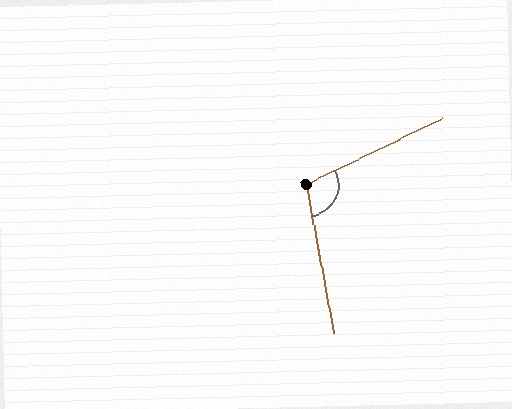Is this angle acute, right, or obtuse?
It is obtuse.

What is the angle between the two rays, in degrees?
Approximately 105 degrees.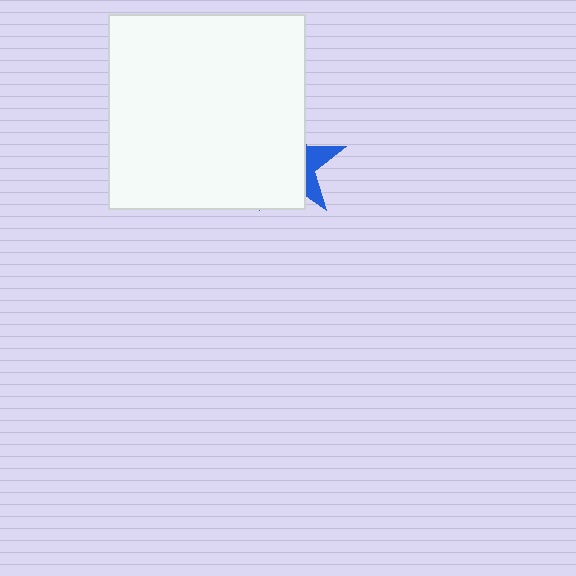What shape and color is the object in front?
The object in front is a white rectangle.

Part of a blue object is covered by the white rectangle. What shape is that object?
It is a star.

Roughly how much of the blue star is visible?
A small part of it is visible (roughly 29%).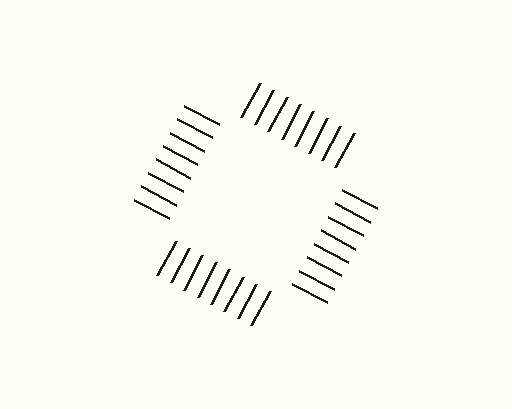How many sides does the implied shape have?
4 sides — the line-ends trace a square.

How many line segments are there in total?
32 — 8 along each of the 4 edges.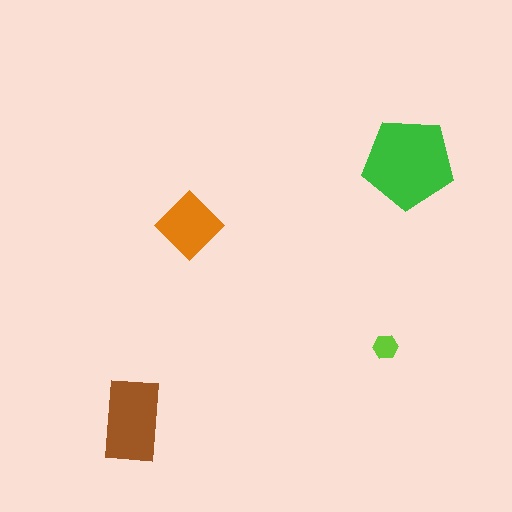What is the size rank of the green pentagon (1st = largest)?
1st.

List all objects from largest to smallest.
The green pentagon, the brown rectangle, the orange diamond, the lime hexagon.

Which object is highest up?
The green pentagon is topmost.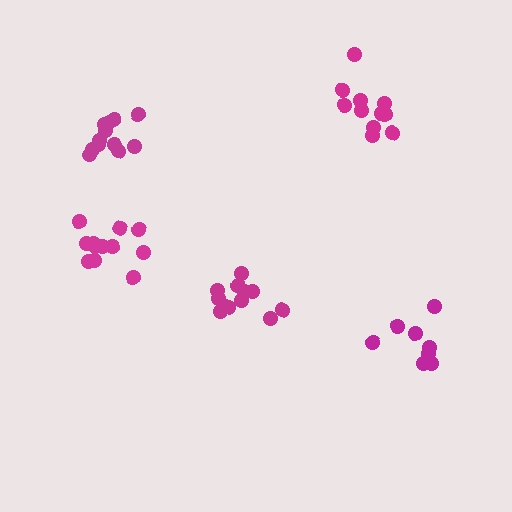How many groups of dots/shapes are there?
There are 5 groups.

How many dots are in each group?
Group 1: 8 dots, Group 2: 12 dots, Group 3: 12 dots, Group 4: 11 dots, Group 5: 11 dots (54 total).